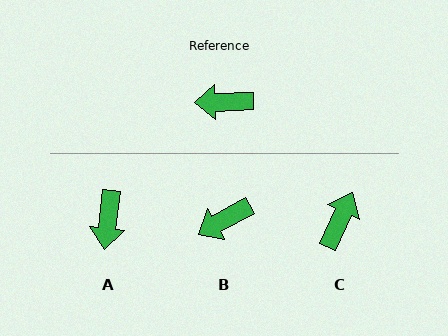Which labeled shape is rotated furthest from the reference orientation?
C, about 116 degrees away.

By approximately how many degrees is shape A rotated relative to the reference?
Approximately 82 degrees counter-clockwise.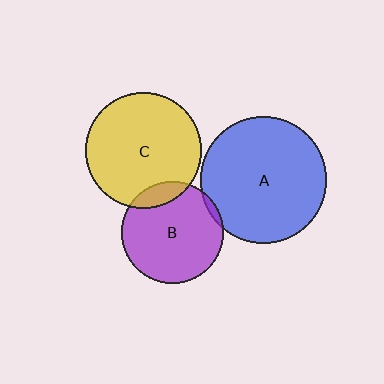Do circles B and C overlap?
Yes.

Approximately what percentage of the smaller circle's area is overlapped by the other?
Approximately 10%.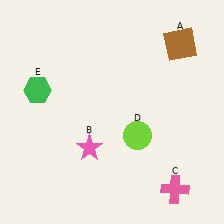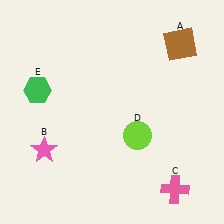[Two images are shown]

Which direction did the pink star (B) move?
The pink star (B) moved left.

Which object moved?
The pink star (B) moved left.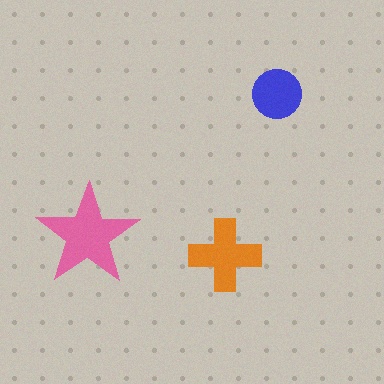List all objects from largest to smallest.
The pink star, the orange cross, the blue circle.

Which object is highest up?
The blue circle is topmost.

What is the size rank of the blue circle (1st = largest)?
3rd.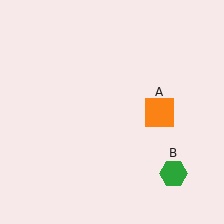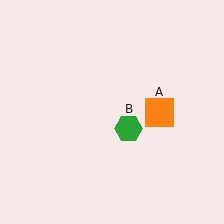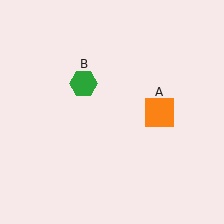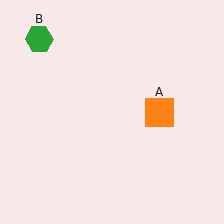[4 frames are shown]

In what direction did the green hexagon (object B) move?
The green hexagon (object B) moved up and to the left.